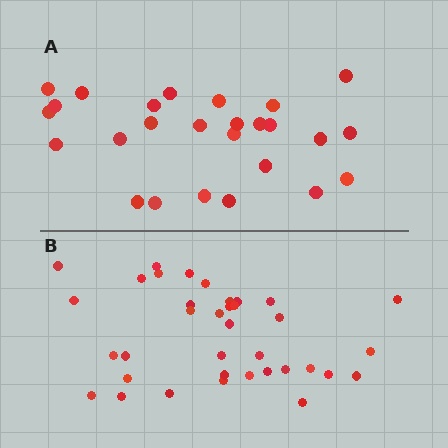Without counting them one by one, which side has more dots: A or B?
Region B (the bottom region) has more dots.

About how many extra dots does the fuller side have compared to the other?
Region B has roughly 10 or so more dots than region A.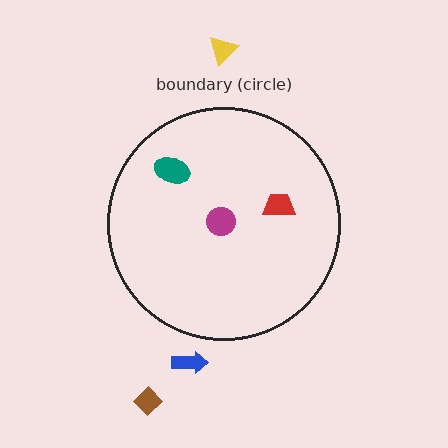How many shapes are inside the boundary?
3 inside, 3 outside.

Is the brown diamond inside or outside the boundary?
Outside.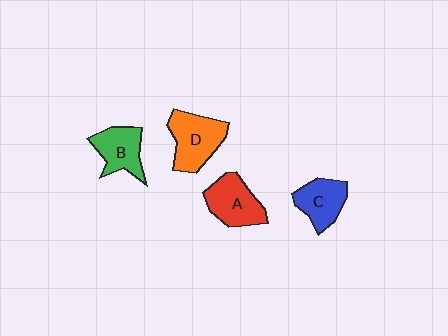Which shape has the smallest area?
Shape C (blue).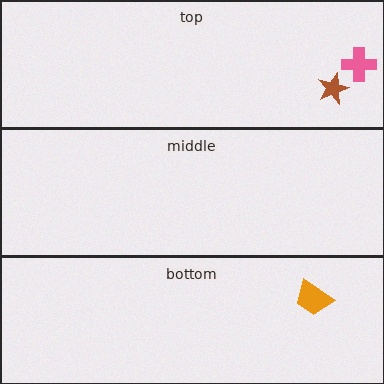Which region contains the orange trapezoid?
The bottom region.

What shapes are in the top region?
The brown star, the pink cross.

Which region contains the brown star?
The top region.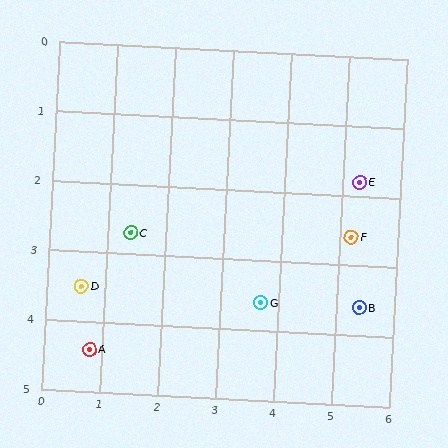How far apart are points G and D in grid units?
Points G and D are about 3.1 grid units apart.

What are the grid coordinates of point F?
Point F is at approximately (5.2, 2.6).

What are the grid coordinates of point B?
Point B is at approximately (5.4, 3.6).